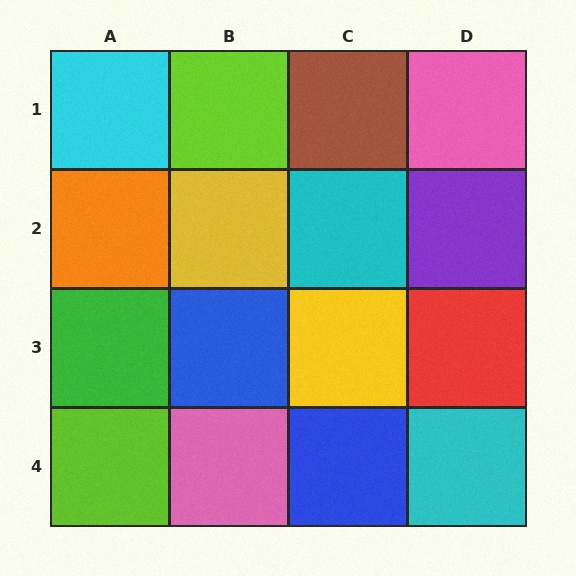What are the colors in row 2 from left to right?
Orange, yellow, cyan, purple.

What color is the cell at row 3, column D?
Red.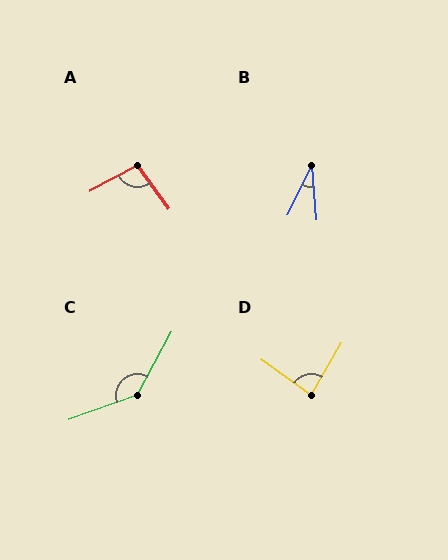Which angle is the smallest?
B, at approximately 31 degrees.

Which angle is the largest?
C, at approximately 138 degrees.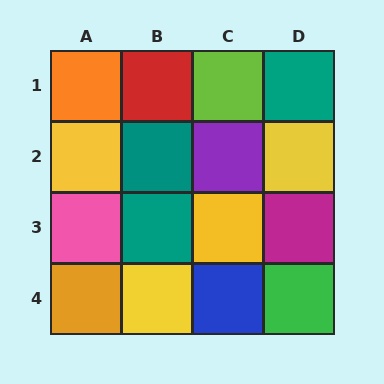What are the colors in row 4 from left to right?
Orange, yellow, blue, green.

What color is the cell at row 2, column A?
Yellow.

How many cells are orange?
2 cells are orange.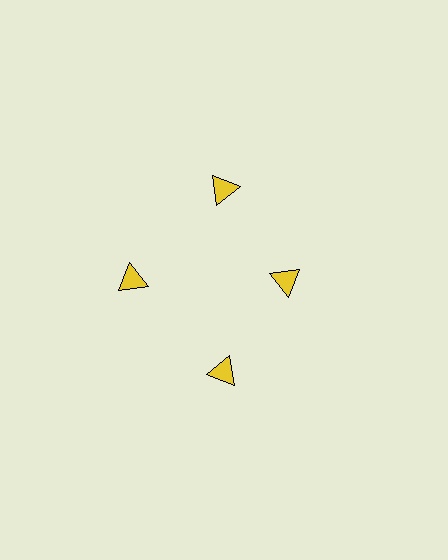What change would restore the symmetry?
The symmetry would be restored by moving it outward, back onto the ring so that all 4 triangles sit at equal angles and equal distance from the center.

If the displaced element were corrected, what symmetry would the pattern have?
It would have 4-fold rotational symmetry — the pattern would map onto itself every 90 degrees.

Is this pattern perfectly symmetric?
No. The 4 yellow triangles are arranged in a ring, but one element near the 3 o'clock position is pulled inward toward the center, breaking the 4-fold rotational symmetry.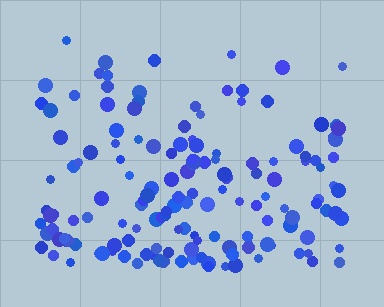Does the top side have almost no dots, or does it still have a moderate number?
Still a moderate number, just noticeably fewer than the bottom.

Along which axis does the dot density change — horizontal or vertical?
Vertical.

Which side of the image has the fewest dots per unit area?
The top.